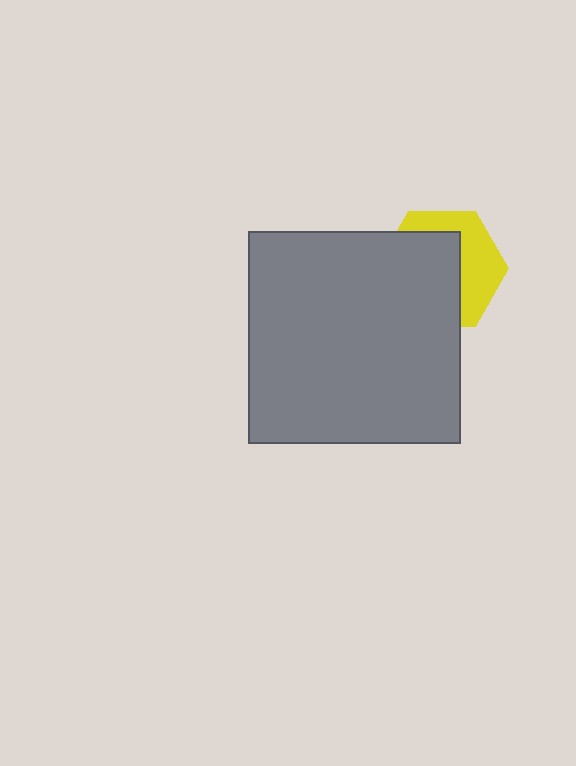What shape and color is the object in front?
The object in front is a gray square.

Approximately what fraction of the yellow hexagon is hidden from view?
Roughly 59% of the yellow hexagon is hidden behind the gray square.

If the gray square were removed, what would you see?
You would see the complete yellow hexagon.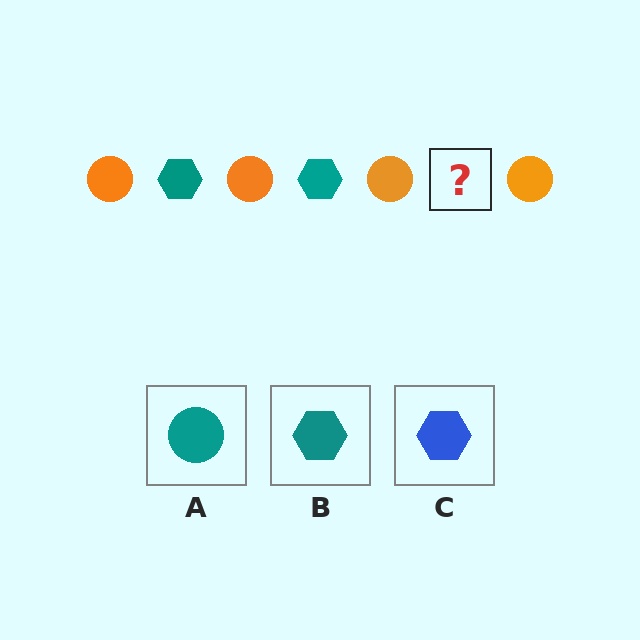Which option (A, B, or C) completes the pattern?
B.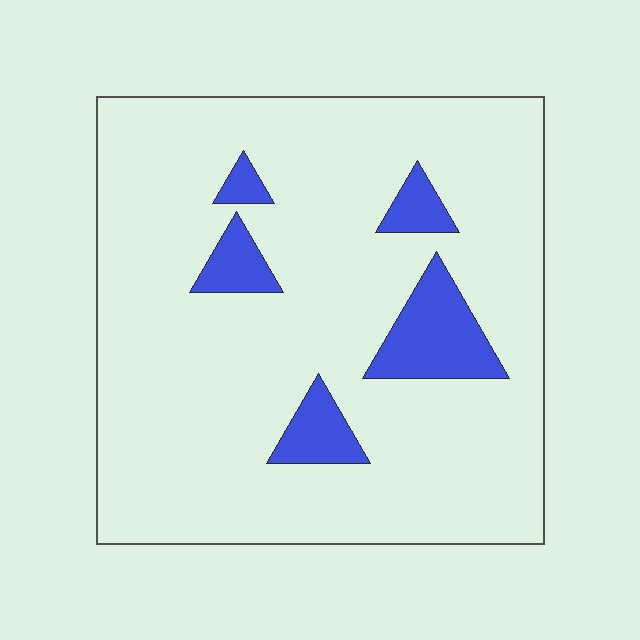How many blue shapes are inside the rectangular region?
5.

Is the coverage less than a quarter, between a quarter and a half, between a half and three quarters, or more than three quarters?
Less than a quarter.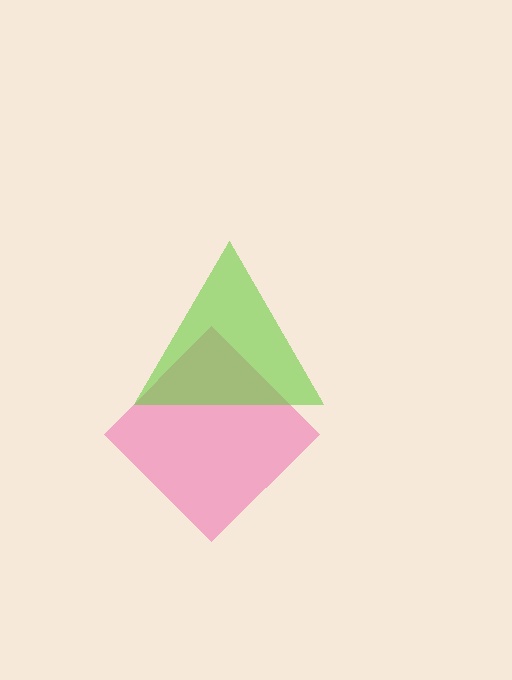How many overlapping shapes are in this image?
There are 2 overlapping shapes in the image.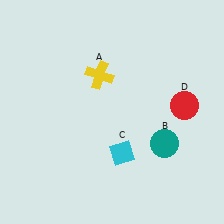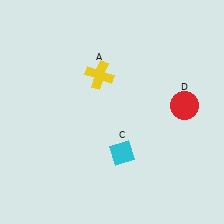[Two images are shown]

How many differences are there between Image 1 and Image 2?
There is 1 difference between the two images.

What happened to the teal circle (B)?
The teal circle (B) was removed in Image 2. It was in the bottom-right area of Image 1.